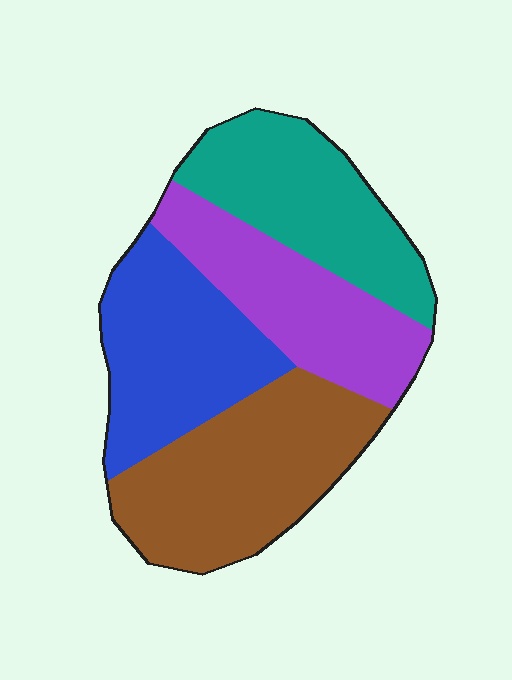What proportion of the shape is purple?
Purple takes up about one fifth (1/5) of the shape.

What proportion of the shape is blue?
Blue takes up about one quarter (1/4) of the shape.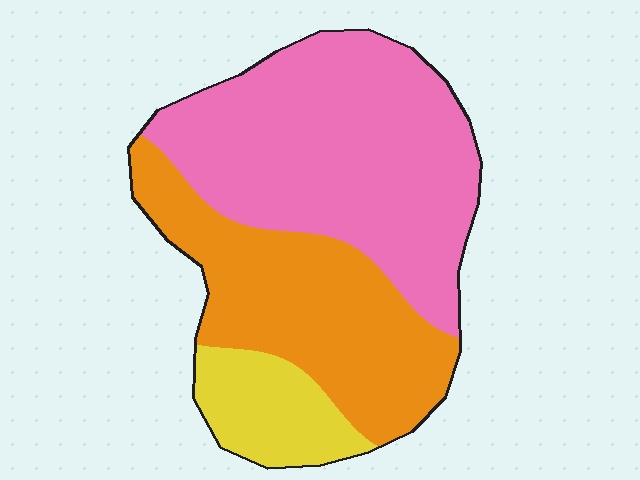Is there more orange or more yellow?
Orange.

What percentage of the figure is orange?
Orange covers 35% of the figure.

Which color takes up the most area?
Pink, at roughly 50%.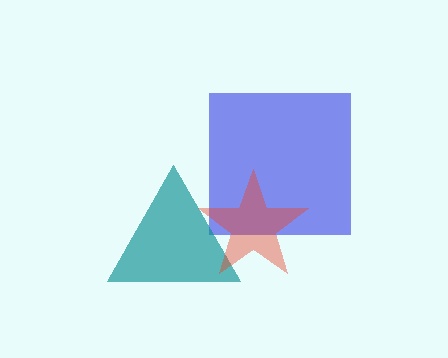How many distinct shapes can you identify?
There are 3 distinct shapes: a blue square, a teal triangle, a red star.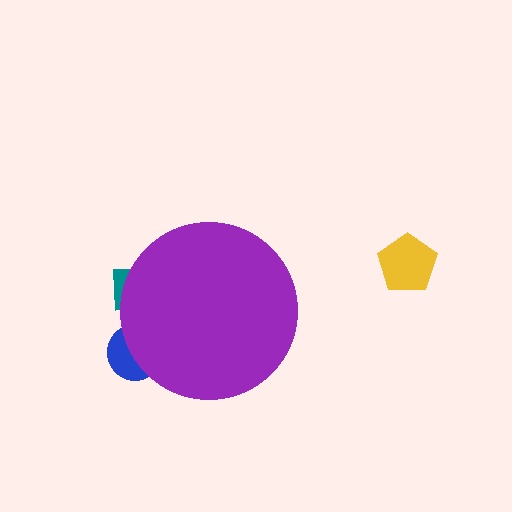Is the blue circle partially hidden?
Yes, the blue circle is partially hidden behind the purple circle.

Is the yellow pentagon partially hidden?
No, the yellow pentagon is fully visible.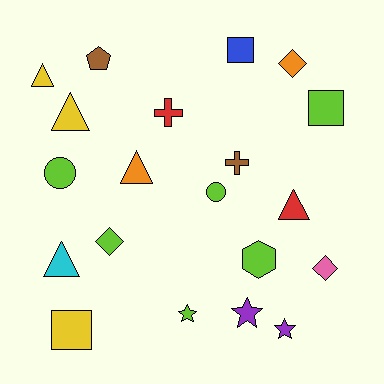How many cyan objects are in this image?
There is 1 cyan object.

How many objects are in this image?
There are 20 objects.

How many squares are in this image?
There are 3 squares.